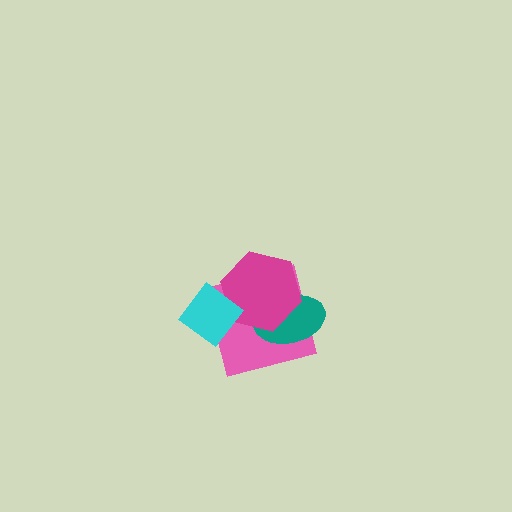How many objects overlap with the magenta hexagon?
3 objects overlap with the magenta hexagon.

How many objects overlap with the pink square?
3 objects overlap with the pink square.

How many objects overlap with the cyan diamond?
2 objects overlap with the cyan diamond.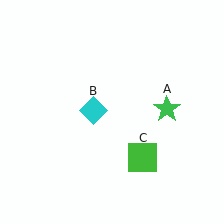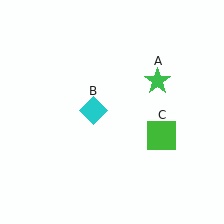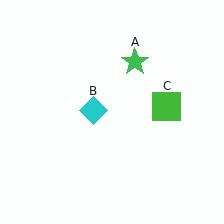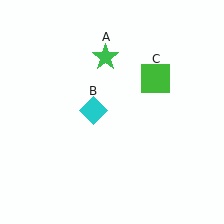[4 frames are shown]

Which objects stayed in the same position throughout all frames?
Cyan diamond (object B) remained stationary.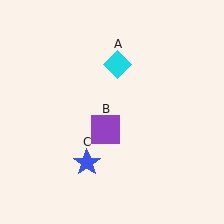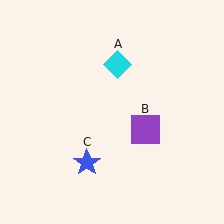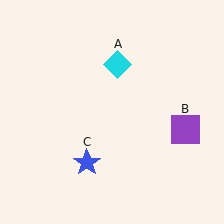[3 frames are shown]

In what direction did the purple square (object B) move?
The purple square (object B) moved right.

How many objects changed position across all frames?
1 object changed position: purple square (object B).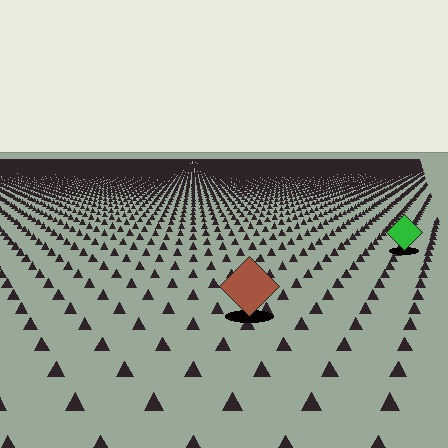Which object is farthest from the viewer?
The green diamond is farthest from the viewer. It appears smaller and the ground texture around it is denser.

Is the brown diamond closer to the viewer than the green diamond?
Yes. The brown diamond is closer — you can tell from the texture gradient: the ground texture is coarser near it.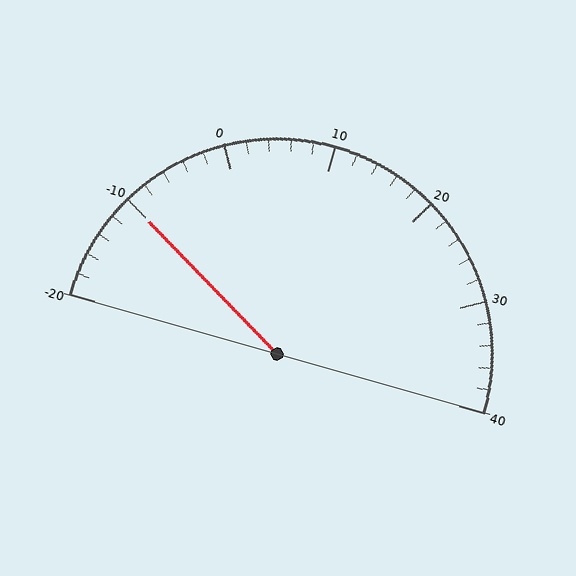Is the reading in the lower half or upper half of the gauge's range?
The reading is in the lower half of the range (-20 to 40).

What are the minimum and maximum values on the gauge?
The gauge ranges from -20 to 40.